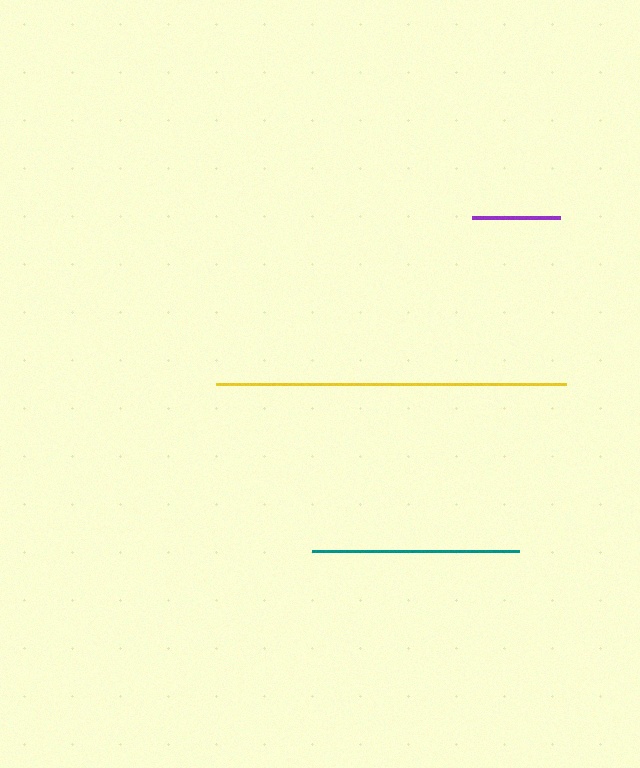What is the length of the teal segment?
The teal segment is approximately 207 pixels long.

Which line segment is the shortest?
The purple line is the shortest at approximately 88 pixels.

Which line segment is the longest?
The yellow line is the longest at approximately 349 pixels.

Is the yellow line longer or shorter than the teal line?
The yellow line is longer than the teal line.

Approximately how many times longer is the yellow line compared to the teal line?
The yellow line is approximately 1.7 times the length of the teal line.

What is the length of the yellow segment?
The yellow segment is approximately 349 pixels long.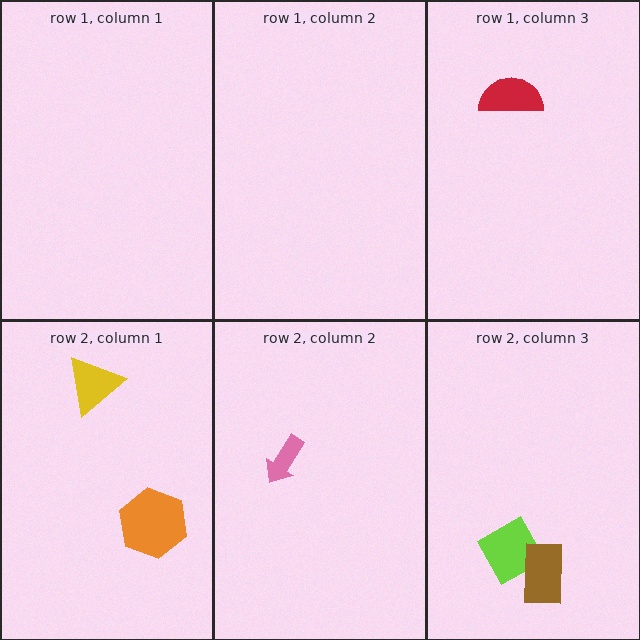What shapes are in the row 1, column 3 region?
The red semicircle.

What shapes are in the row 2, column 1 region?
The orange hexagon, the yellow triangle.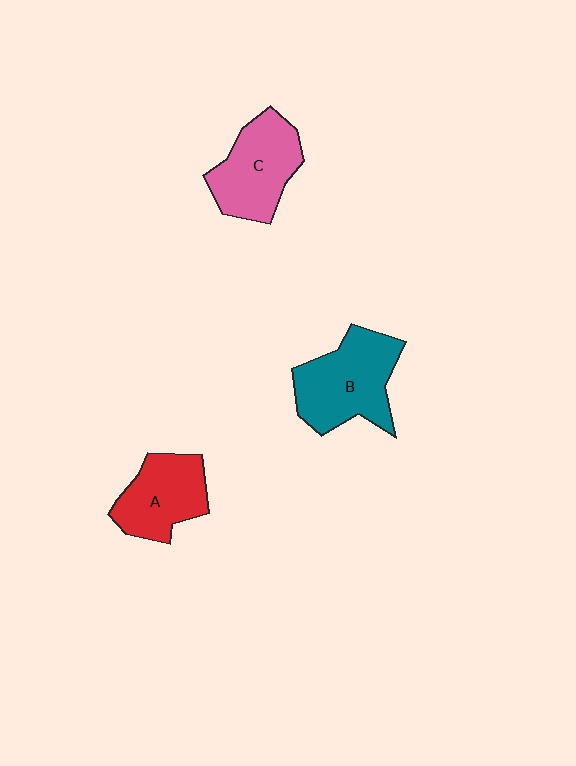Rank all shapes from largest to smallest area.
From largest to smallest: B (teal), C (pink), A (red).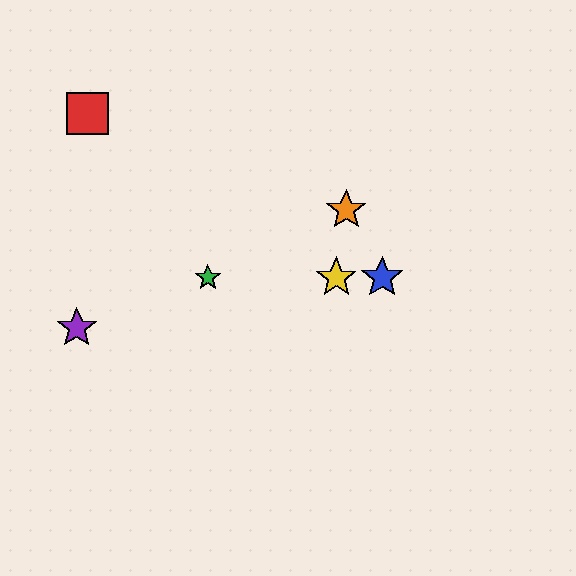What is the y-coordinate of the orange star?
The orange star is at y≈210.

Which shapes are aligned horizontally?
The blue star, the green star, the yellow star are aligned horizontally.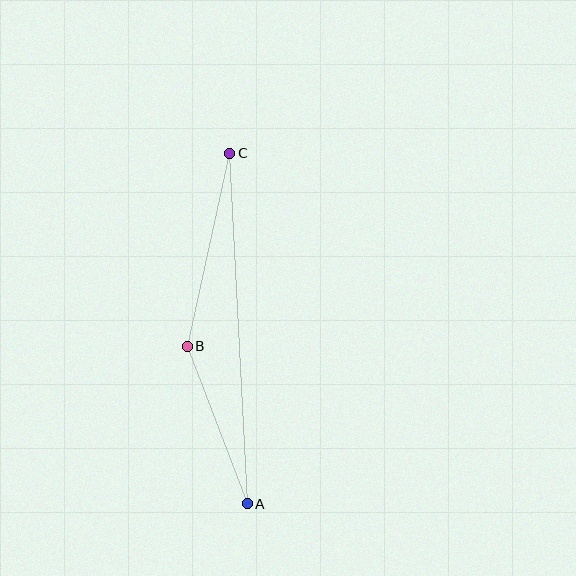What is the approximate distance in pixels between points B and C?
The distance between B and C is approximately 198 pixels.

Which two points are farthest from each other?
Points A and C are farthest from each other.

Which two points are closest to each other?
Points A and B are closest to each other.